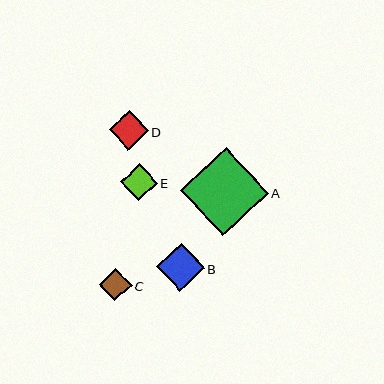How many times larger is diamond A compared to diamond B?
Diamond A is approximately 1.8 times the size of diamond B.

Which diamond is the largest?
Diamond A is the largest with a size of approximately 87 pixels.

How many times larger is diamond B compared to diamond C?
Diamond B is approximately 1.5 times the size of diamond C.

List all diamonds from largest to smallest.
From largest to smallest: A, B, D, E, C.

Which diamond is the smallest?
Diamond C is the smallest with a size of approximately 33 pixels.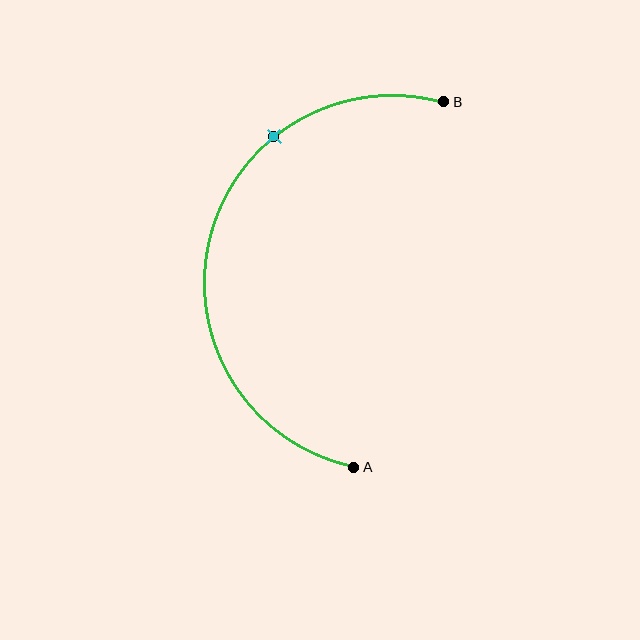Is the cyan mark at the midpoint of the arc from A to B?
No. The cyan mark lies on the arc but is closer to endpoint B. The arc midpoint would be at the point on the curve equidistant along the arc from both A and B.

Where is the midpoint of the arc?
The arc midpoint is the point on the curve farthest from the straight line joining A and B. It sits to the left of that line.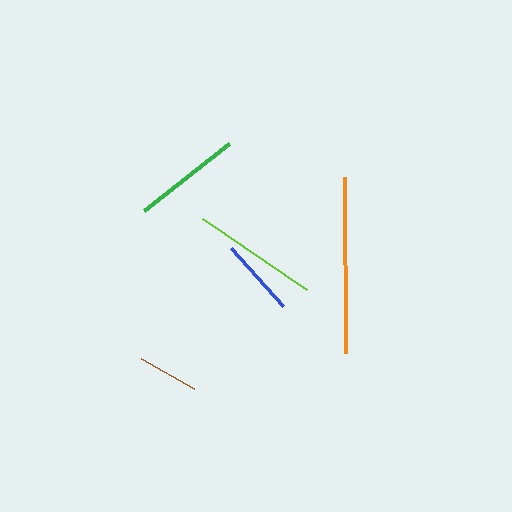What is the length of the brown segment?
The brown segment is approximately 60 pixels long.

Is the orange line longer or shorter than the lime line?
The orange line is longer than the lime line.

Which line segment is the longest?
The orange line is the longest at approximately 175 pixels.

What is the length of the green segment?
The green segment is approximately 109 pixels long.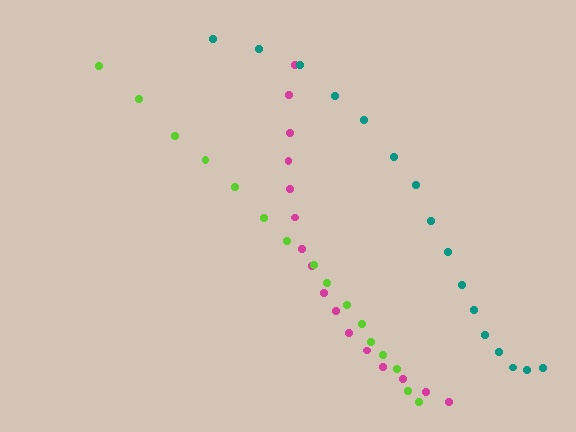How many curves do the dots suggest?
There are 3 distinct paths.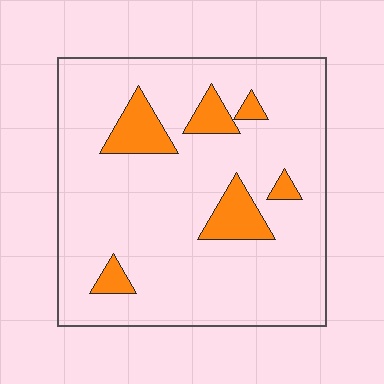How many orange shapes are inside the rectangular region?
6.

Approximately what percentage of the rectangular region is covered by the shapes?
Approximately 15%.